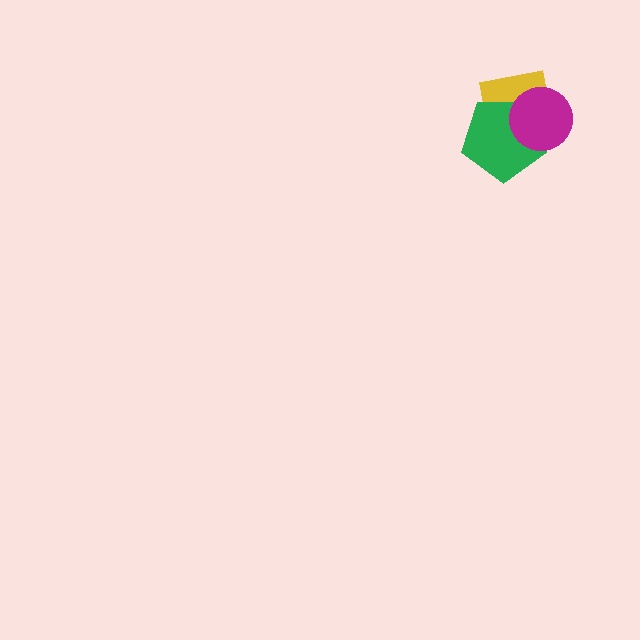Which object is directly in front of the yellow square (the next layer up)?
The green pentagon is directly in front of the yellow square.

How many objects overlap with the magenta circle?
2 objects overlap with the magenta circle.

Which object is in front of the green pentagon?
The magenta circle is in front of the green pentagon.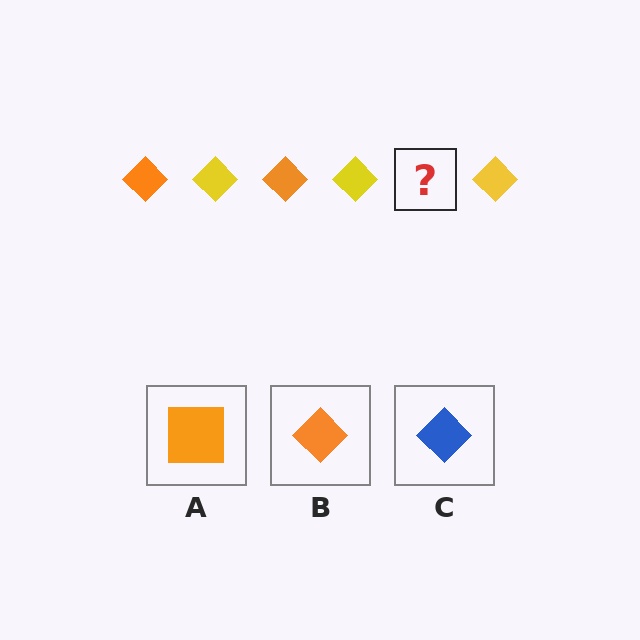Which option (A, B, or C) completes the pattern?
B.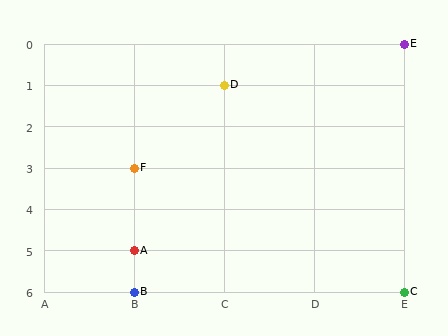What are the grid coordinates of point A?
Point A is at grid coordinates (B, 5).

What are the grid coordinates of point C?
Point C is at grid coordinates (E, 6).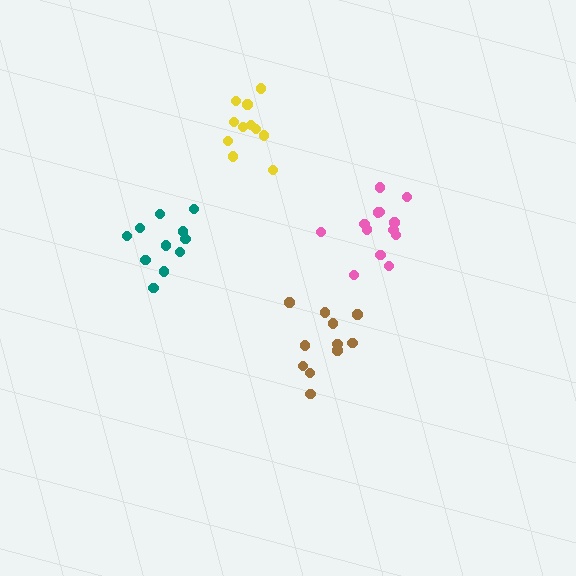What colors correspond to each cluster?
The clusters are colored: pink, yellow, brown, teal.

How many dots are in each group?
Group 1: 14 dots, Group 2: 11 dots, Group 3: 11 dots, Group 4: 11 dots (47 total).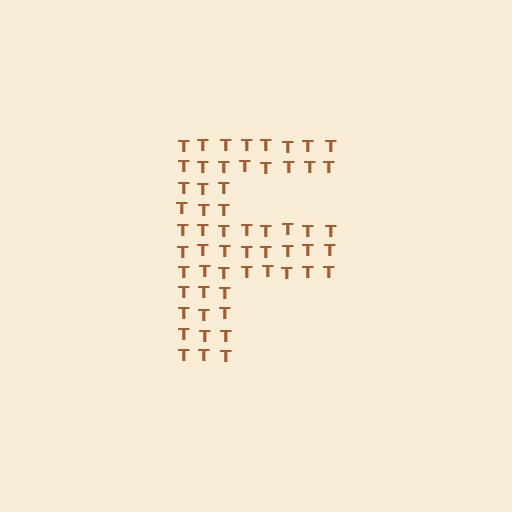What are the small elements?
The small elements are letter T's.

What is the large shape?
The large shape is the letter F.